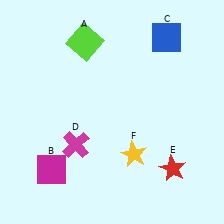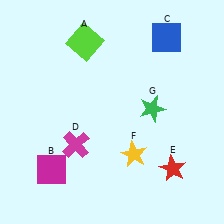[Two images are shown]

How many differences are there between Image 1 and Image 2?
There is 1 difference between the two images.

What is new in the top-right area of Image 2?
A green star (G) was added in the top-right area of Image 2.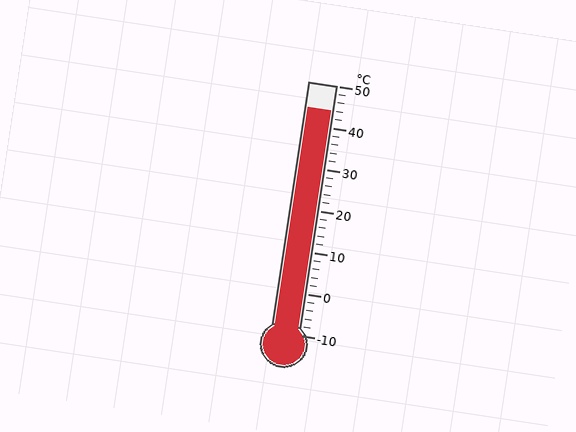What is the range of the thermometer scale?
The thermometer scale ranges from -10°C to 50°C.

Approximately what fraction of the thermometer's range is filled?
The thermometer is filled to approximately 90% of its range.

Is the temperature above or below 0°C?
The temperature is above 0°C.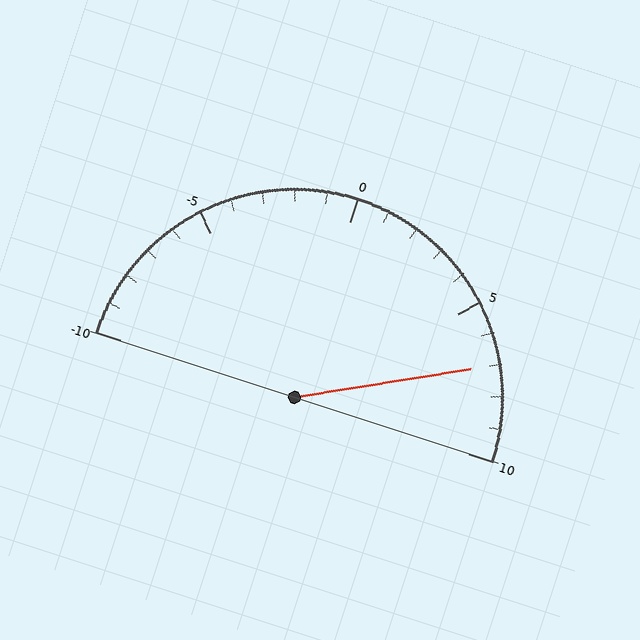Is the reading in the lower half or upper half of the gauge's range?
The reading is in the upper half of the range (-10 to 10).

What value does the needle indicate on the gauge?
The needle indicates approximately 7.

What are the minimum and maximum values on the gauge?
The gauge ranges from -10 to 10.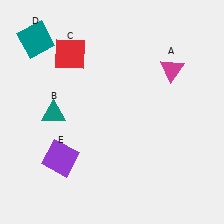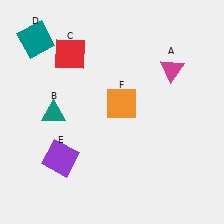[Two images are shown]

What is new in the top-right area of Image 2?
An orange square (F) was added in the top-right area of Image 2.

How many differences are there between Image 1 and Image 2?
There is 1 difference between the two images.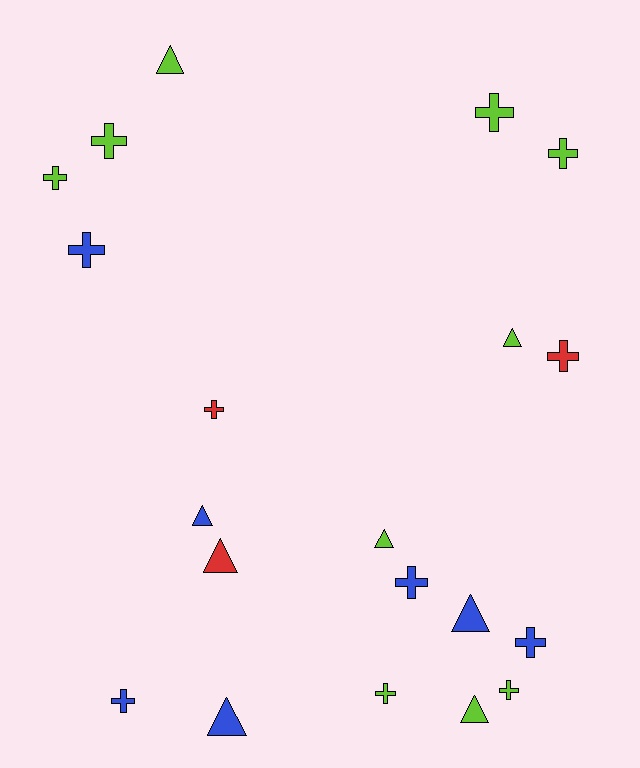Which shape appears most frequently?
Cross, with 12 objects.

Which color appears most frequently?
Lime, with 10 objects.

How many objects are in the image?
There are 20 objects.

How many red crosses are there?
There are 2 red crosses.